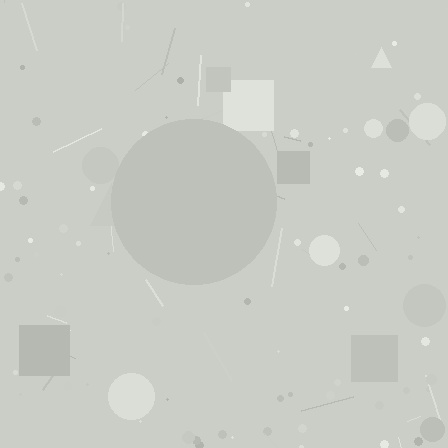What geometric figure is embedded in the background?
A circle is embedded in the background.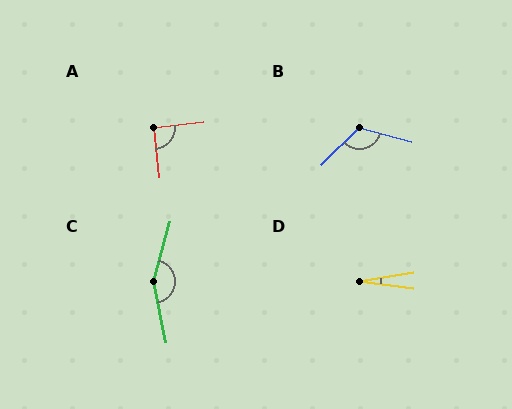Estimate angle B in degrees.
Approximately 121 degrees.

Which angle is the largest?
C, at approximately 152 degrees.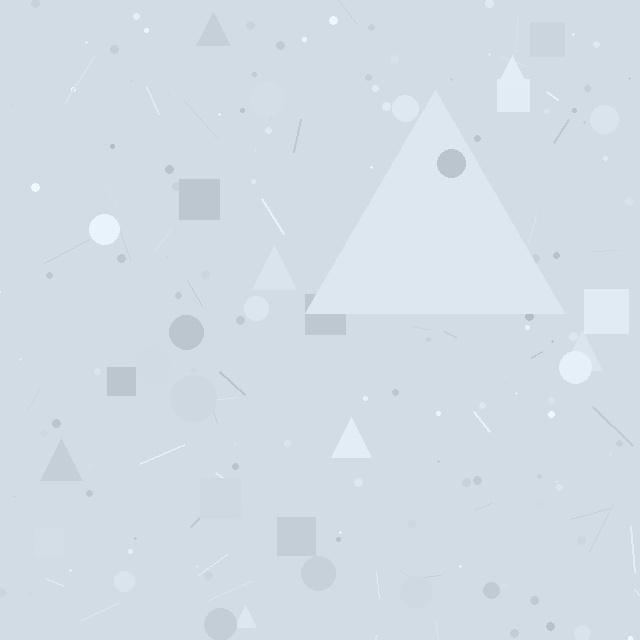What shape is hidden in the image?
A triangle is hidden in the image.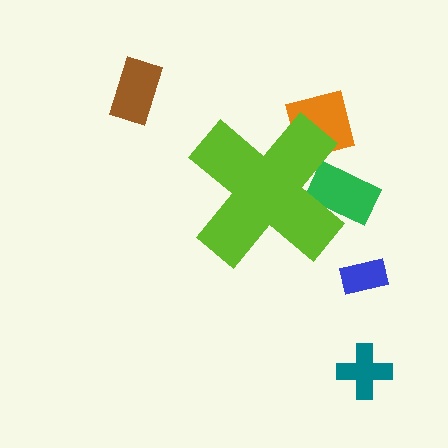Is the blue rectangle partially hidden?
No, the blue rectangle is fully visible.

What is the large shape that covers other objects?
A lime cross.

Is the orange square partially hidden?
Yes, the orange square is partially hidden behind the lime cross.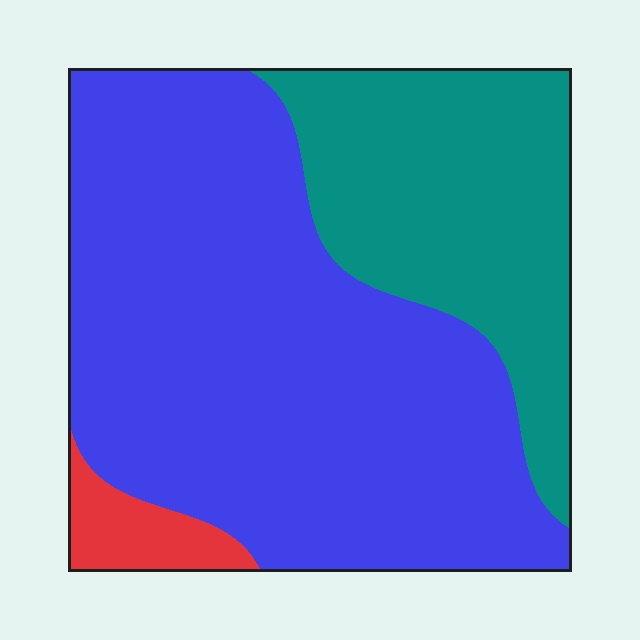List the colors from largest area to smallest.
From largest to smallest: blue, teal, red.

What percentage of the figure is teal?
Teal takes up about one third (1/3) of the figure.